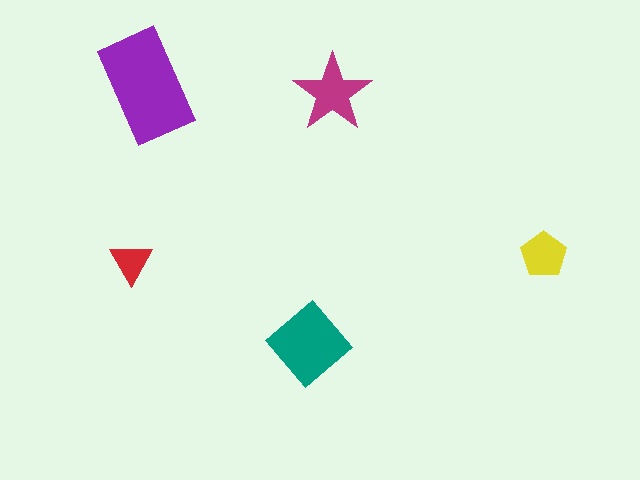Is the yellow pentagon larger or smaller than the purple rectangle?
Smaller.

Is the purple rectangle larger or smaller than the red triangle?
Larger.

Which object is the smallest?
The red triangle.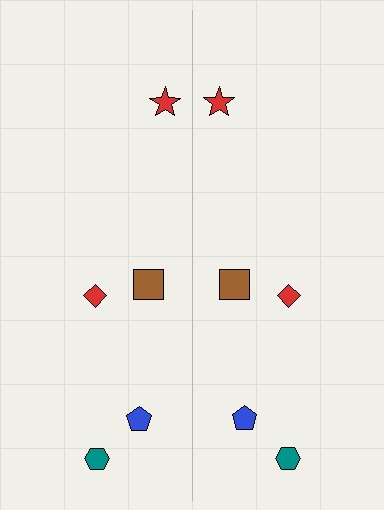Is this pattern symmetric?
Yes, this pattern has bilateral (reflection) symmetry.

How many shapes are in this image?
There are 10 shapes in this image.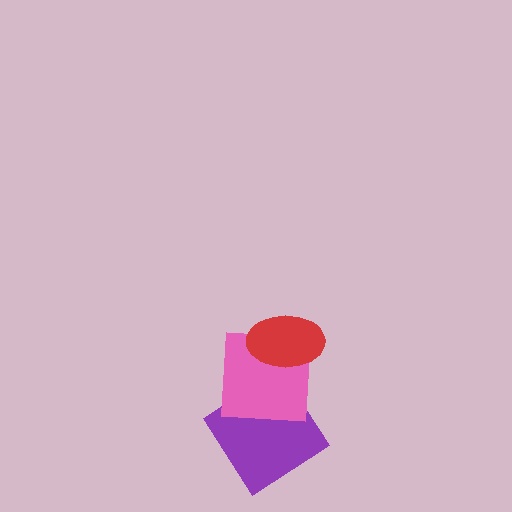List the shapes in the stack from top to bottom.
From top to bottom: the red ellipse, the pink square, the purple diamond.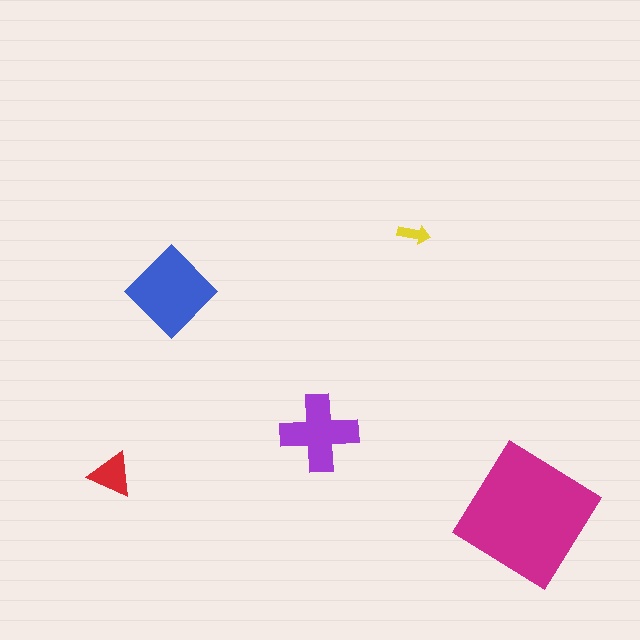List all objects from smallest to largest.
The yellow arrow, the red triangle, the purple cross, the blue diamond, the magenta diamond.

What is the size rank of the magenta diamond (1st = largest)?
1st.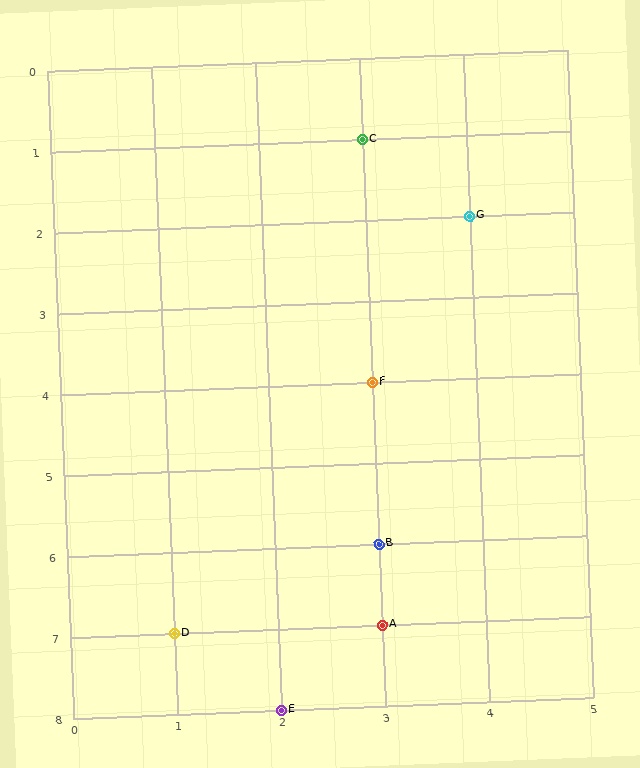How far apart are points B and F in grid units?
Points B and F are 2 rows apart.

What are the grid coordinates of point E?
Point E is at grid coordinates (2, 8).